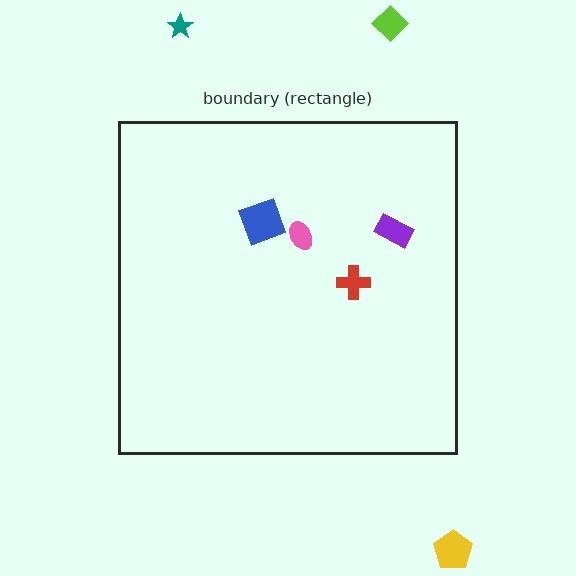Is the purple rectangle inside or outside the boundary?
Inside.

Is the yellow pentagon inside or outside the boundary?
Outside.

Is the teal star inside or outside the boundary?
Outside.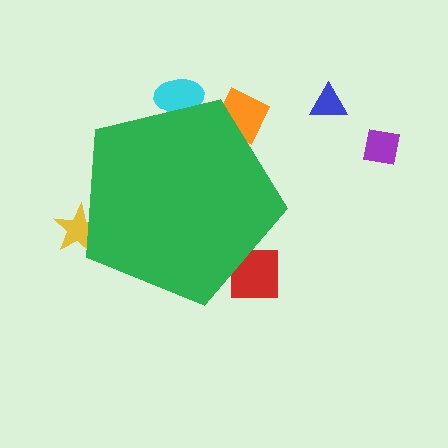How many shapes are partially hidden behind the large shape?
4 shapes are partially hidden.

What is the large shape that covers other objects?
A green pentagon.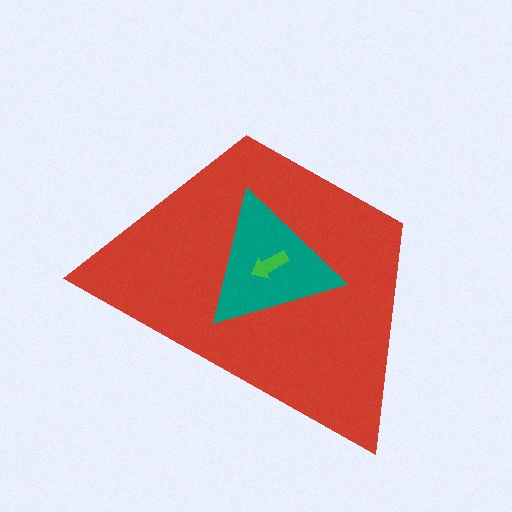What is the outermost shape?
The red trapezoid.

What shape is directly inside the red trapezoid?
The teal triangle.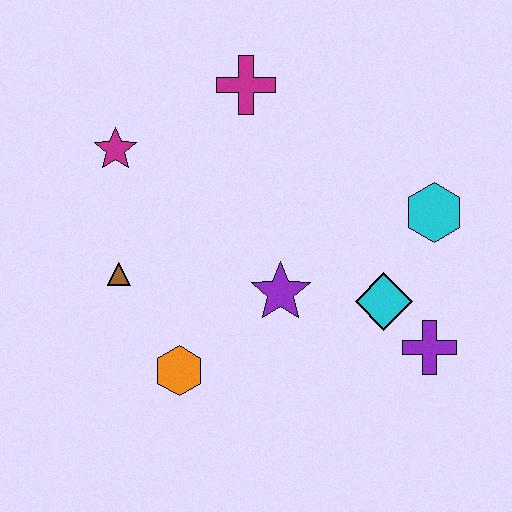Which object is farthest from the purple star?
The magenta star is farthest from the purple star.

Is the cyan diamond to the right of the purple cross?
No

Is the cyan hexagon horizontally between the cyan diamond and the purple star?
No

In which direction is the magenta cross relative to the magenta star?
The magenta cross is to the right of the magenta star.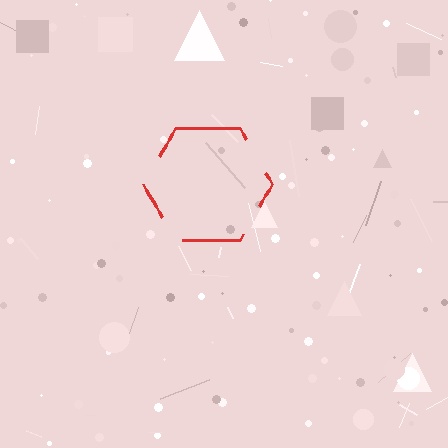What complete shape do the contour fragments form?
The contour fragments form a hexagon.